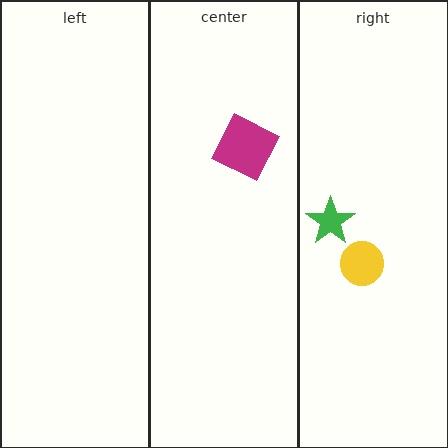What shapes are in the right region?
The green star, the yellow circle.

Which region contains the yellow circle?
The right region.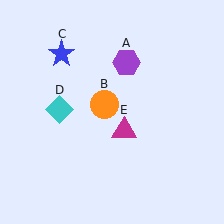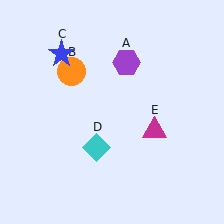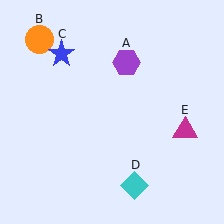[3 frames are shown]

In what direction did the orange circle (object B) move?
The orange circle (object B) moved up and to the left.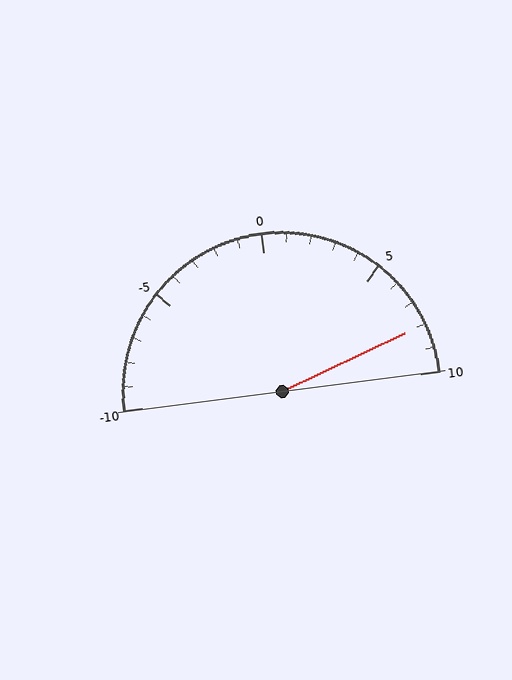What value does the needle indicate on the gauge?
The needle indicates approximately 8.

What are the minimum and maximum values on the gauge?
The gauge ranges from -10 to 10.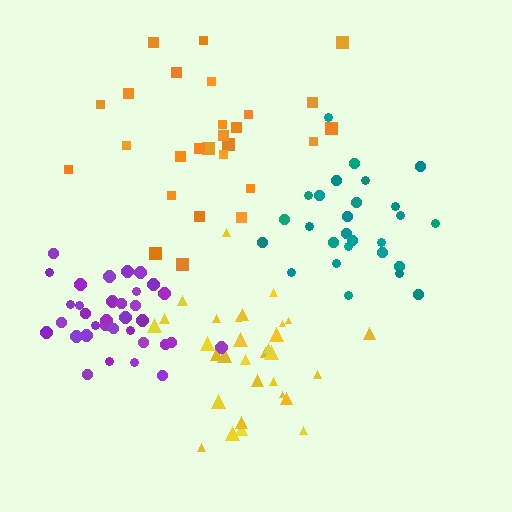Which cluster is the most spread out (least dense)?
Orange.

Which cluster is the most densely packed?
Purple.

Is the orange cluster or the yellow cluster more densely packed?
Yellow.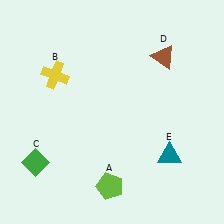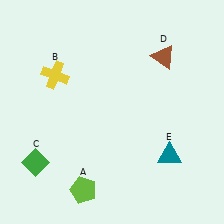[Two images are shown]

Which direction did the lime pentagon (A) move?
The lime pentagon (A) moved left.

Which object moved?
The lime pentagon (A) moved left.